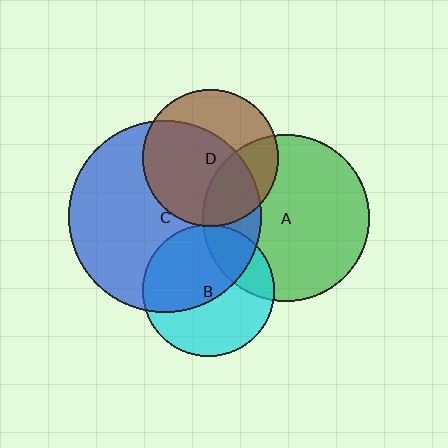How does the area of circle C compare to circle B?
Approximately 2.1 times.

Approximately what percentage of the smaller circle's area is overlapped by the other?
Approximately 65%.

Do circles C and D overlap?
Yes.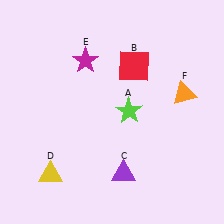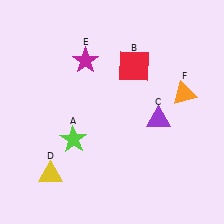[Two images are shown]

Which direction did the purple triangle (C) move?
The purple triangle (C) moved up.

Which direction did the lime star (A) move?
The lime star (A) moved left.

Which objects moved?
The objects that moved are: the lime star (A), the purple triangle (C).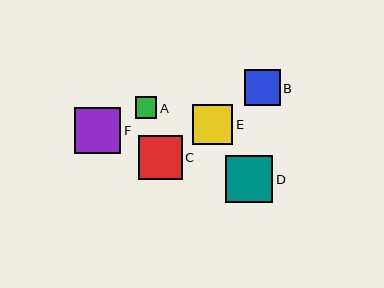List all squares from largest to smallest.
From largest to smallest: D, F, C, E, B, A.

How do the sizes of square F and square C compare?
Square F and square C are approximately the same size.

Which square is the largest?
Square D is the largest with a size of approximately 47 pixels.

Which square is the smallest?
Square A is the smallest with a size of approximately 22 pixels.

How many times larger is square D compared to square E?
Square D is approximately 1.2 times the size of square E.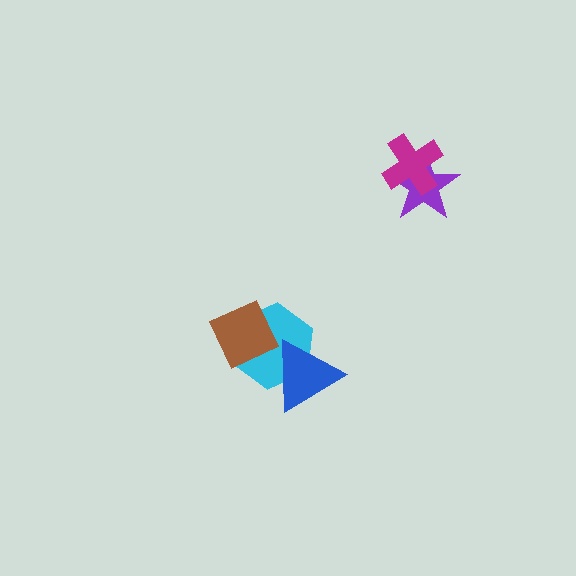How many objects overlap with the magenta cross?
1 object overlaps with the magenta cross.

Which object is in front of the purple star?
The magenta cross is in front of the purple star.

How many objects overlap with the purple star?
1 object overlaps with the purple star.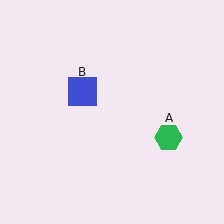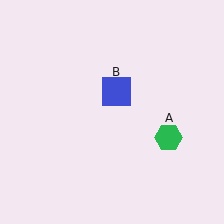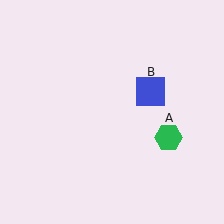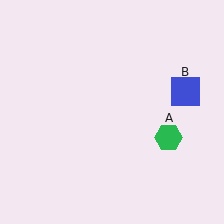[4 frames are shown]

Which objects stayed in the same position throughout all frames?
Green hexagon (object A) remained stationary.